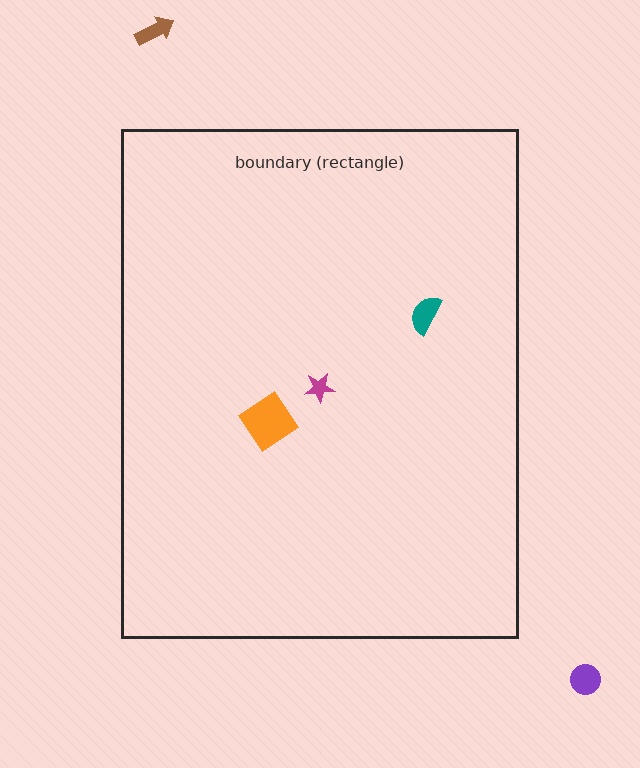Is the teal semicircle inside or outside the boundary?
Inside.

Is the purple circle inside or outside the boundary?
Outside.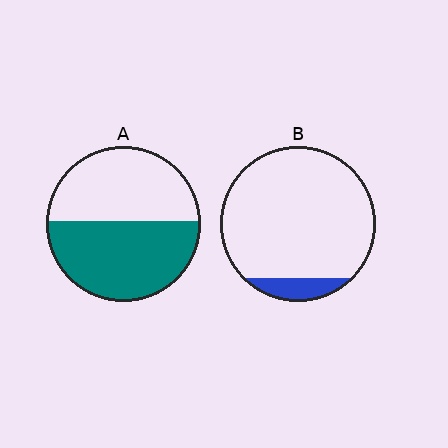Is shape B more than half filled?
No.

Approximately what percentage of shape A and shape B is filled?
A is approximately 50% and B is approximately 10%.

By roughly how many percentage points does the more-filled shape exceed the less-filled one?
By roughly 45 percentage points (A over B).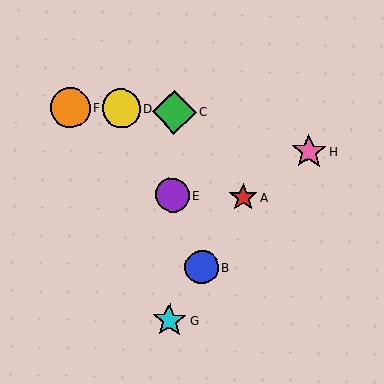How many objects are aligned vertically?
3 objects (C, E, G) are aligned vertically.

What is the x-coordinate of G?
Object G is at x≈170.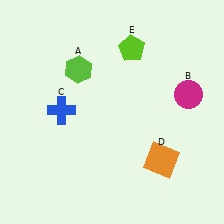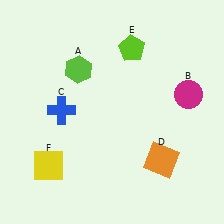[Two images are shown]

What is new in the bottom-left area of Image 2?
A yellow square (F) was added in the bottom-left area of Image 2.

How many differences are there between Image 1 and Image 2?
There is 1 difference between the two images.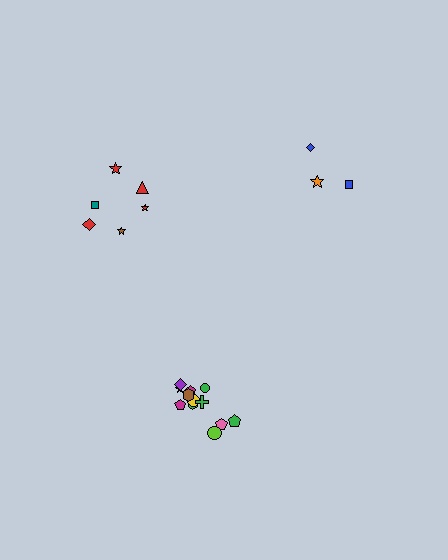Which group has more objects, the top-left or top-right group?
The top-left group.